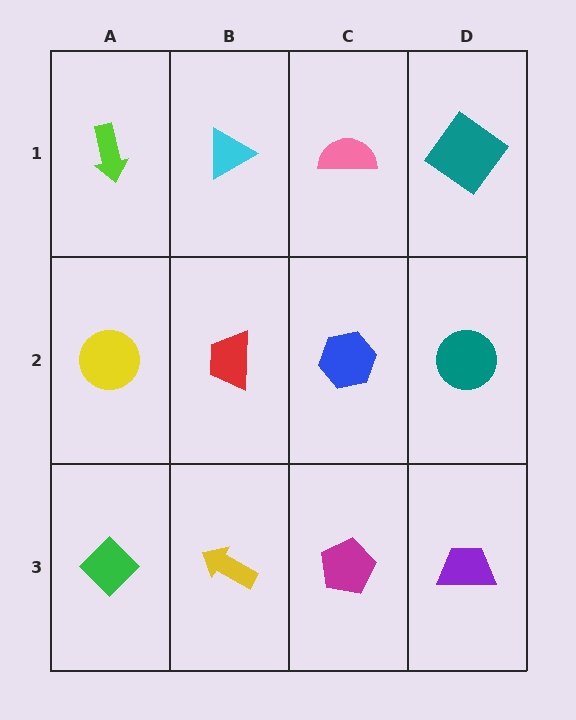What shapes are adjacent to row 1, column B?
A red trapezoid (row 2, column B), a lime arrow (row 1, column A), a pink semicircle (row 1, column C).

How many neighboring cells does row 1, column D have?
2.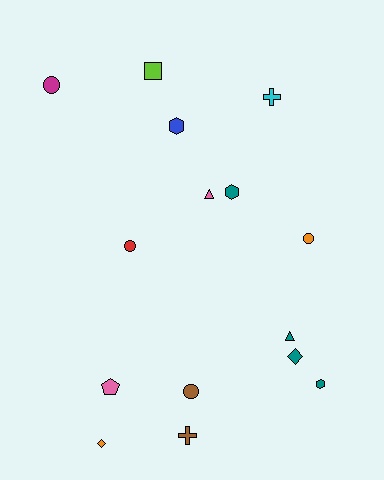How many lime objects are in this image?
There is 1 lime object.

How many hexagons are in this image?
There are 3 hexagons.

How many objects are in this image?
There are 15 objects.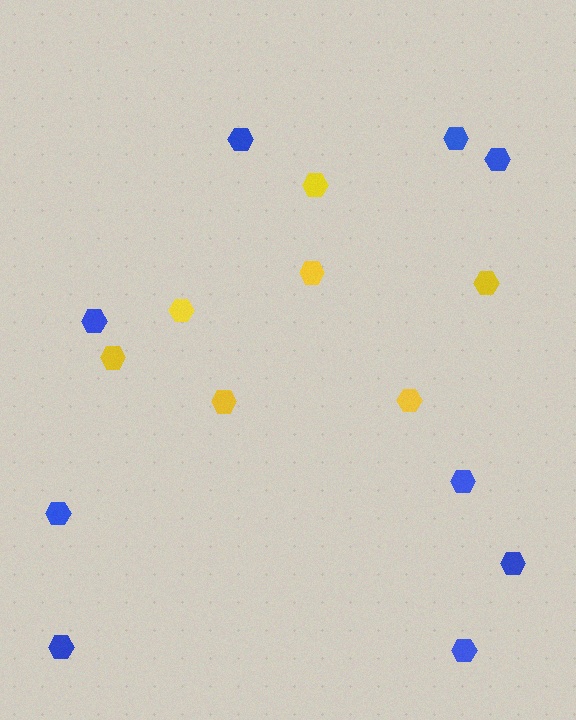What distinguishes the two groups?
There are 2 groups: one group of blue hexagons (9) and one group of yellow hexagons (7).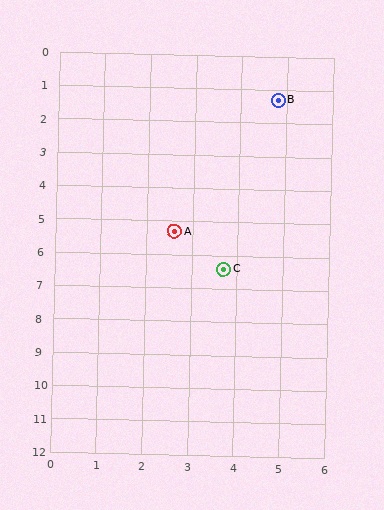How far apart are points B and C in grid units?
Points B and C are about 5.2 grid units apart.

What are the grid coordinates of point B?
Point B is at approximately (4.8, 1.3).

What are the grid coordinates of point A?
Point A is at approximately (2.6, 5.3).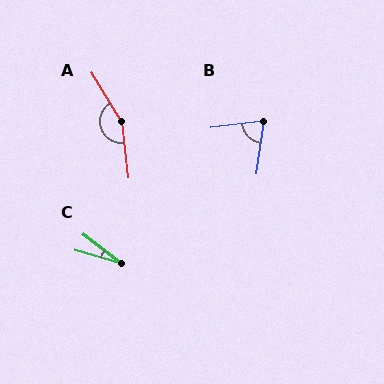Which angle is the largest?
A, at approximately 155 degrees.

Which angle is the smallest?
C, at approximately 22 degrees.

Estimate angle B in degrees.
Approximately 76 degrees.